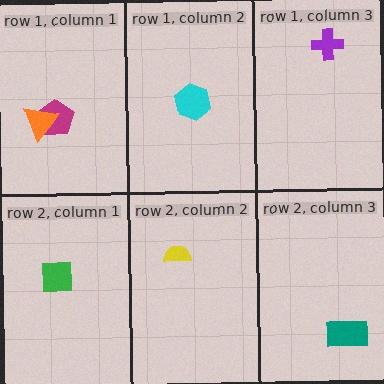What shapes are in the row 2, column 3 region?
The teal rectangle.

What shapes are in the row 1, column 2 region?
The cyan hexagon.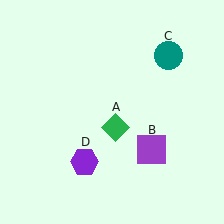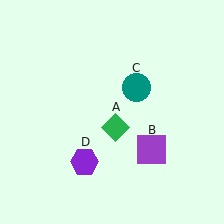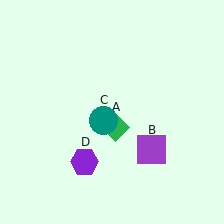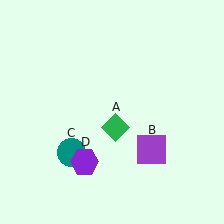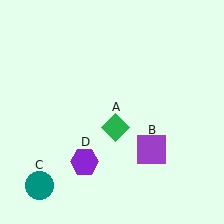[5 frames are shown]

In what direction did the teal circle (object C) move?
The teal circle (object C) moved down and to the left.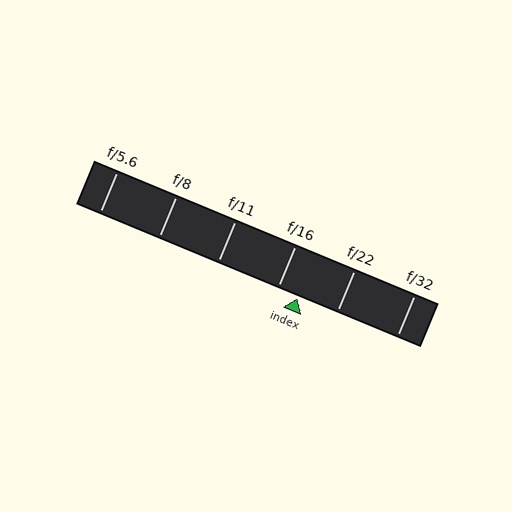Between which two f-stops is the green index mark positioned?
The index mark is between f/16 and f/22.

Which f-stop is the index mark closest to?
The index mark is closest to f/16.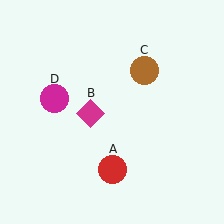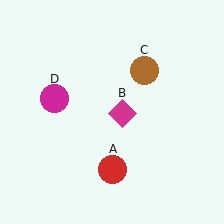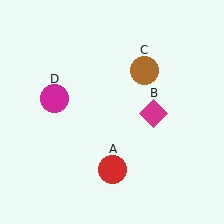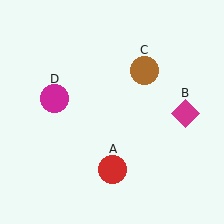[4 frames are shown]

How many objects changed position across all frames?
1 object changed position: magenta diamond (object B).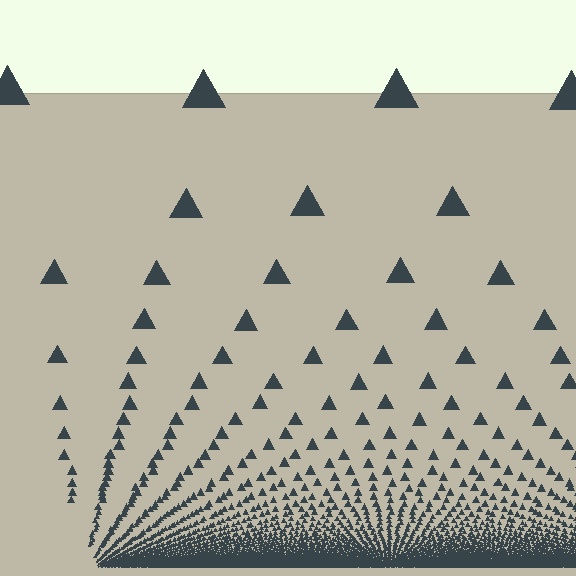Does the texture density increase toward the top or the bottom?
Density increases toward the bottom.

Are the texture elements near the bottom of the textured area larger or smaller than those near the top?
Smaller. The gradient is inverted — elements near the bottom are smaller and denser.